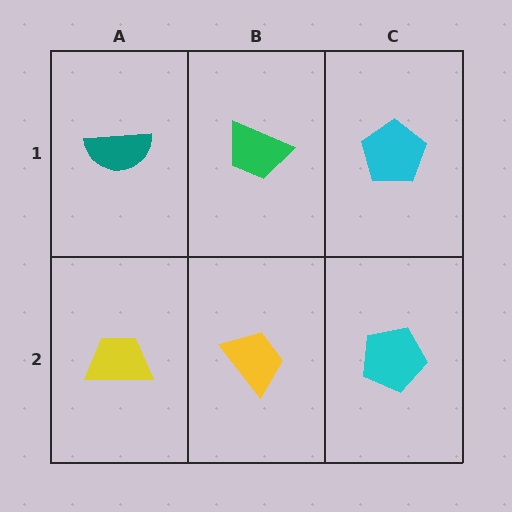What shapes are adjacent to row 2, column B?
A green trapezoid (row 1, column B), a yellow trapezoid (row 2, column A), a cyan pentagon (row 2, column C).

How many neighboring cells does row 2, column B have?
3.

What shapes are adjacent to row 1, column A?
A yellow trapezoid (row 2, column A), a green trapezoid (row 1, column B).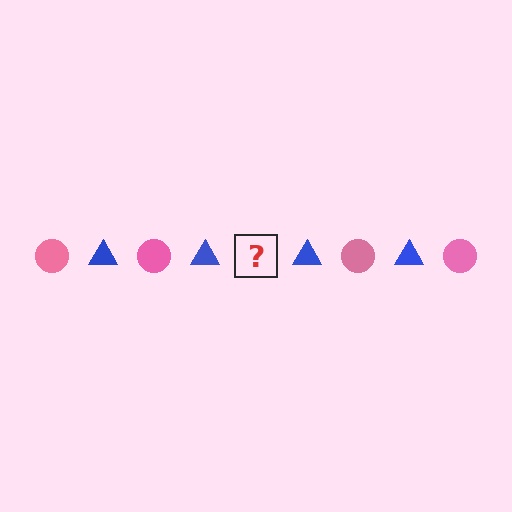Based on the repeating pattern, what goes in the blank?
The blank should be a pink circle.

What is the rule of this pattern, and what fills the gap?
The rule is that the pattern alternates between pink circle and blue triangle. The gap should be filled with a pink circle.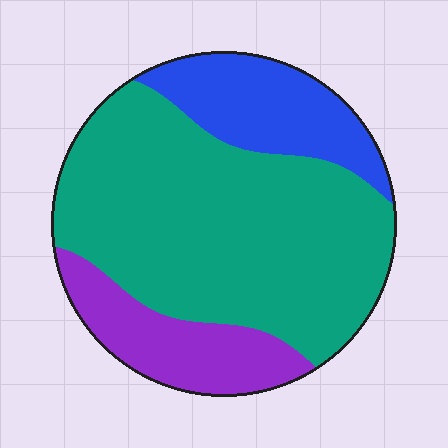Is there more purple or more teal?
Teal.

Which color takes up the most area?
Teal, at roughly 65%.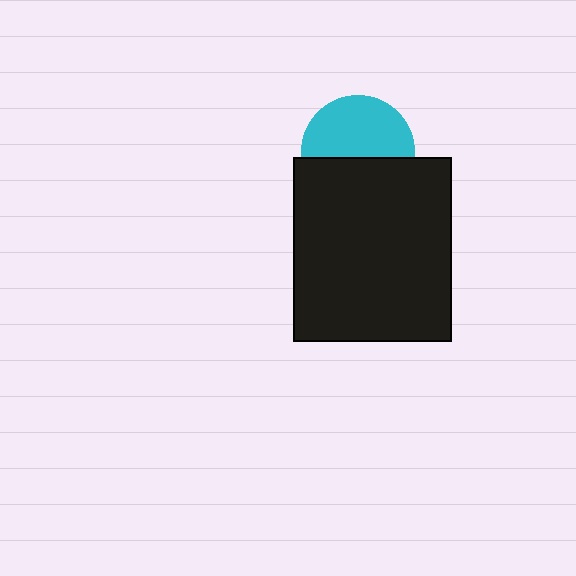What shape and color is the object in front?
The object in front is a black rectangle.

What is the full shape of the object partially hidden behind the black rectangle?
The partially hidden object is a cyan circle.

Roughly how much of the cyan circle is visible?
About half of it is visible (roughly 56%).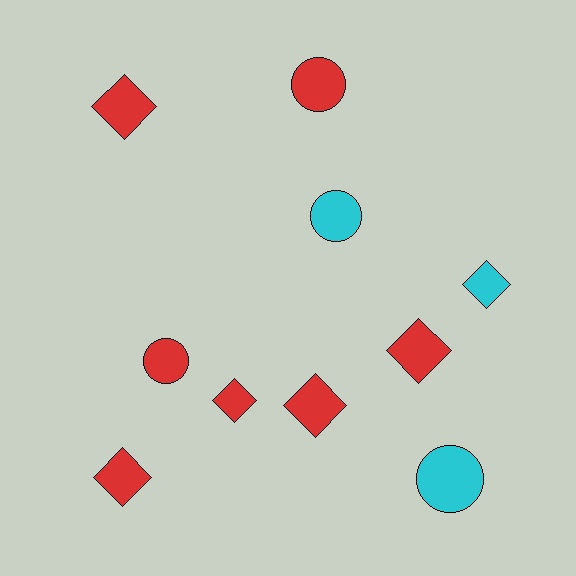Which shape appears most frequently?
Diamond, with 6 objects.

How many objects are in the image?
There are 10 objects.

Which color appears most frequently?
Red, with 7 objects.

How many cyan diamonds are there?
There is 1 cyan diamond.